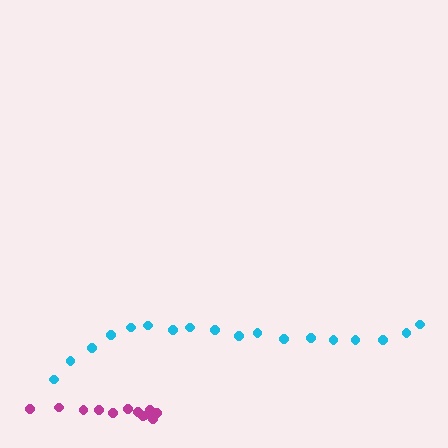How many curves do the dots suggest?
There are 2 distinct paths.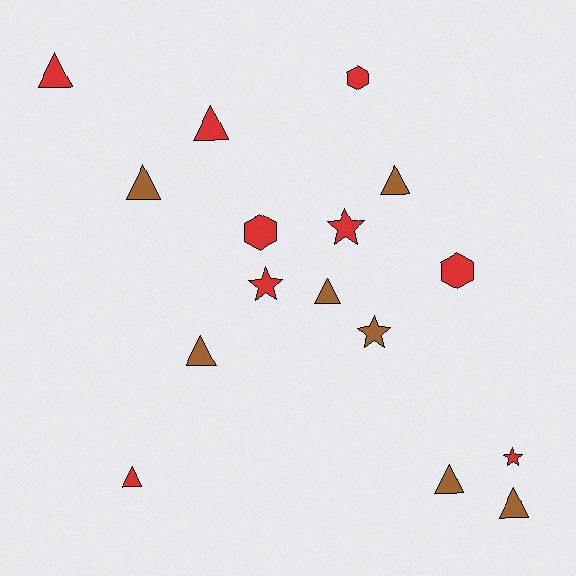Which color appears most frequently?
Red, with 9 objects.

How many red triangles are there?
There are 3 red triangles.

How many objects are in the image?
There are 16 objects.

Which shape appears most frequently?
Triangle, with 9 objects.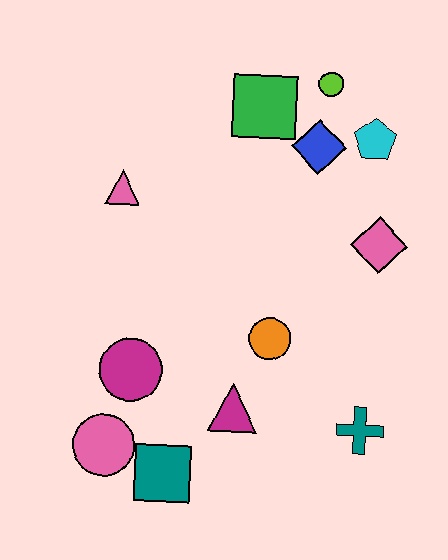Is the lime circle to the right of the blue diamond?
Yes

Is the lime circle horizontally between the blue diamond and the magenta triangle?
No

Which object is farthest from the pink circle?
The lime circle is farthest from the pink circle.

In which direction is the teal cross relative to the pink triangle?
The teal cross is to the right of the pink triangle.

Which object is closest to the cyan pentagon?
The blue diamond is closest to the cyan pentagon.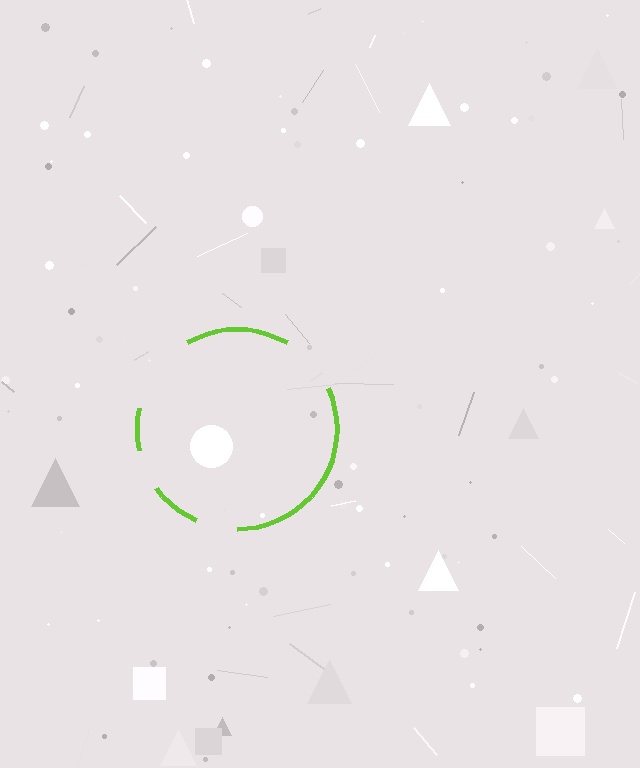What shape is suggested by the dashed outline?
The dashed outline suggests a circle.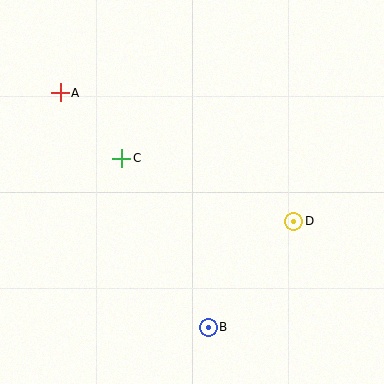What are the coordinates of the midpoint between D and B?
The midpoint between D and B is at (251, 274).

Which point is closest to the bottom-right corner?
Point B is closest to the bottom-right corner.